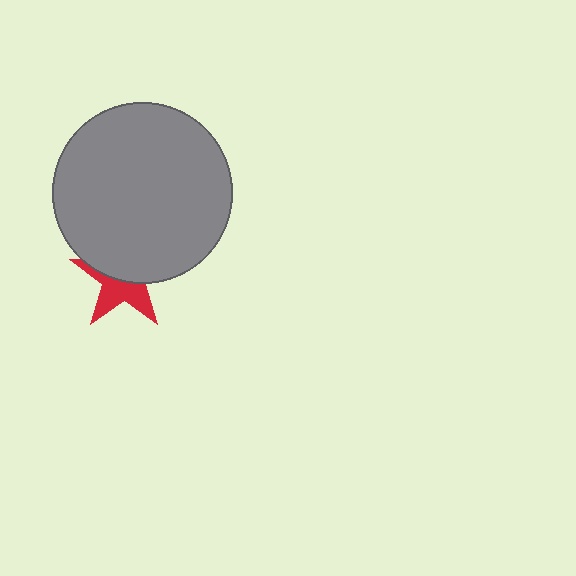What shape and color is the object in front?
The object in front is a gray circle.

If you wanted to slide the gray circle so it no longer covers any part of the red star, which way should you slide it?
Slide it up — that is the most direct way to separate the two shapes.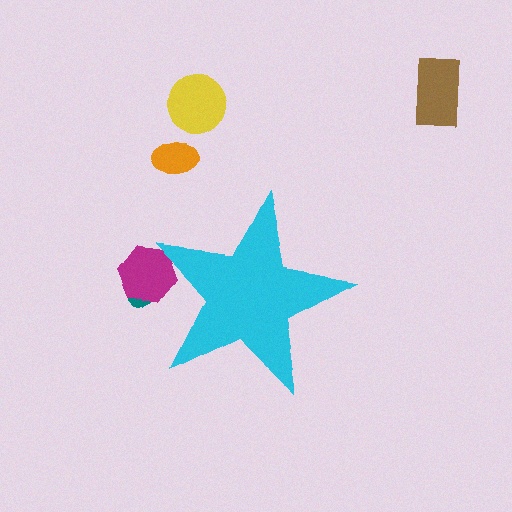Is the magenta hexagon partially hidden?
Yes, the magenta hexagon is partially hidden behind the cyan star.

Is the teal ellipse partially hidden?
Yes, the teal ellipse is partially hidden behind the cyan star.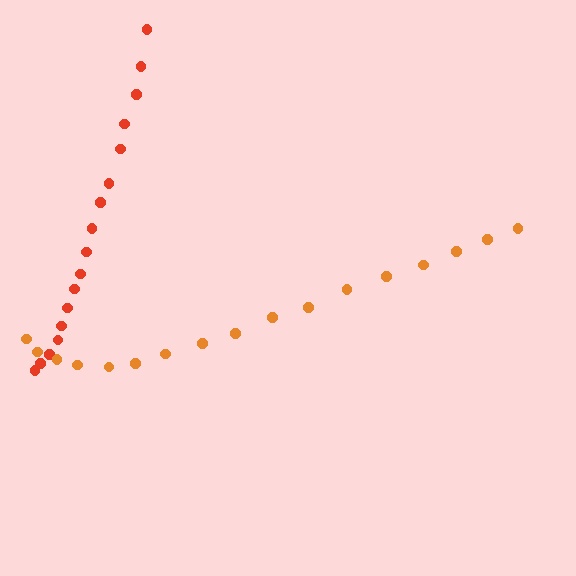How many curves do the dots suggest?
There are 2 distinct paths.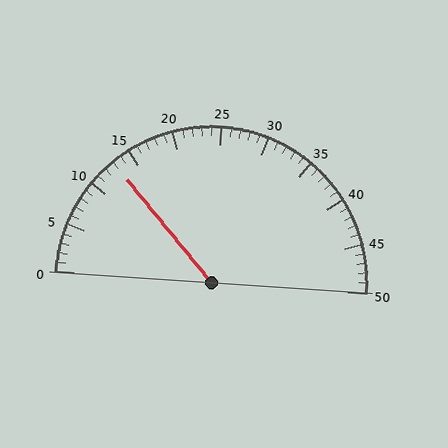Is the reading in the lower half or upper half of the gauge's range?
The reading is in the lower half of the range (0 to 50).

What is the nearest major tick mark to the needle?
The nearest major tick mark is 15.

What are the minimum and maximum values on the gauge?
The gauge ranges from 0 to 50.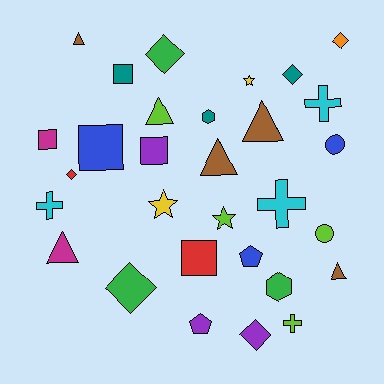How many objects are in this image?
There are 30 objects.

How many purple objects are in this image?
There are 3 purple objects.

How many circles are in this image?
There are 2 circles.